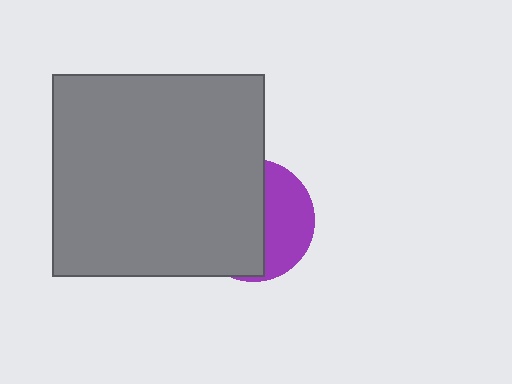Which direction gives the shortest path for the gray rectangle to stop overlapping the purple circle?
Moving left gives the shortest separation.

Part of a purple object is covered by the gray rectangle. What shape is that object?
It is a circle.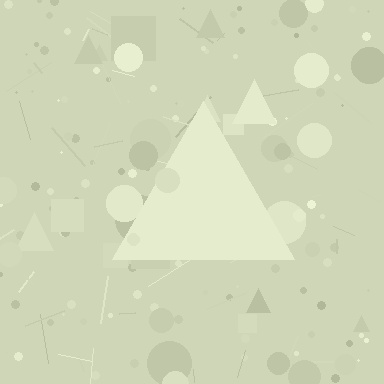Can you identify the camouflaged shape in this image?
The camouflaged shape is a triangle.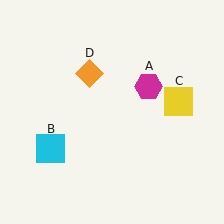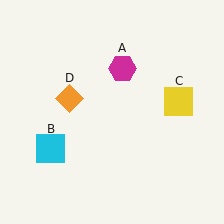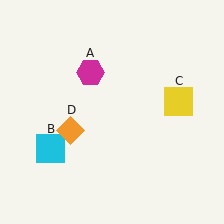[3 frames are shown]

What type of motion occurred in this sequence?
The magenta hexagon (object A), orange diamond (object D) rotated counterclockwise around the center of the scene.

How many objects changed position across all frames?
2 objects changed position: magenta hexagon (object A), orange diamond (object D).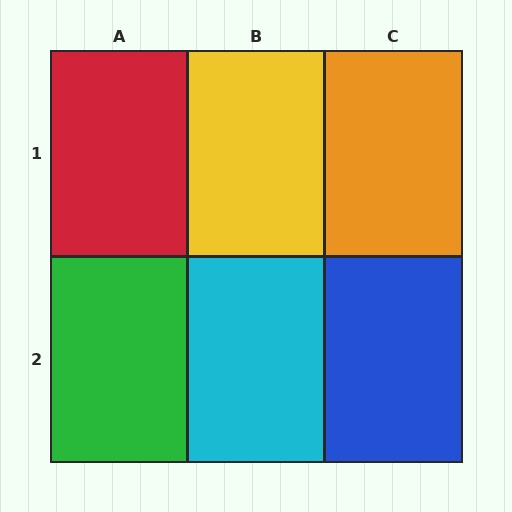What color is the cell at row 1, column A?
Red.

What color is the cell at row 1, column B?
Yellow.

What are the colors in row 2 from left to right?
Green, cyan, blue.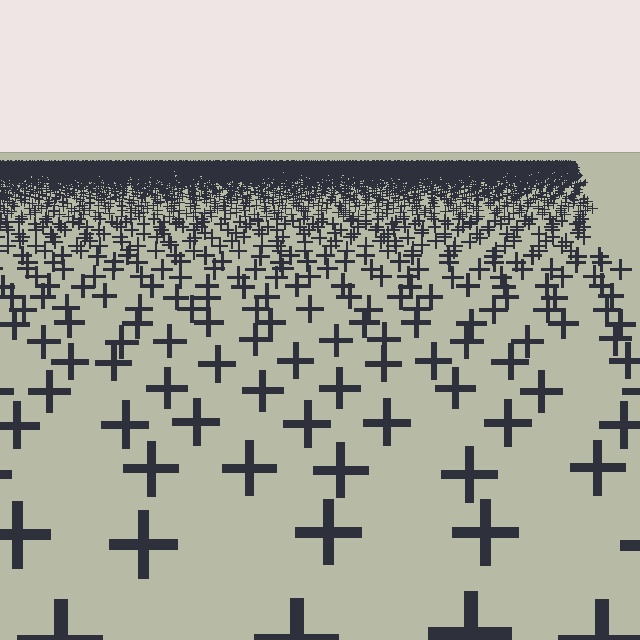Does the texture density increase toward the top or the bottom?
Density increases toward the top.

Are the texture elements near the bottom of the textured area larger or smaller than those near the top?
Larger. Near the bottom, elements are closer to the viewer and appear at a bigger on-screen size.